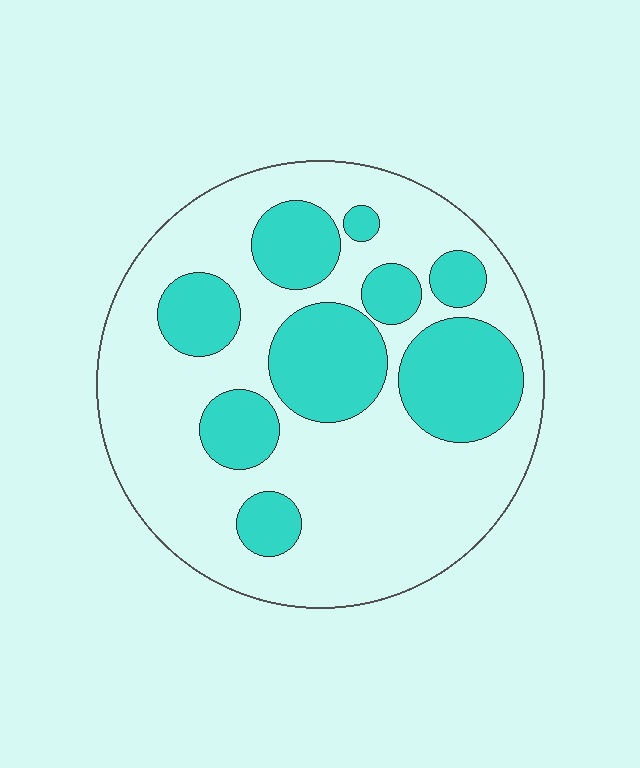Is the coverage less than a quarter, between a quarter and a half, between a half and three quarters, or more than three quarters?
Between a quarter and a half.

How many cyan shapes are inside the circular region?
9.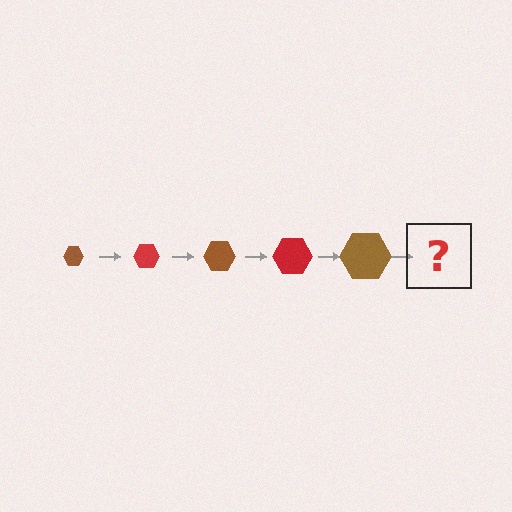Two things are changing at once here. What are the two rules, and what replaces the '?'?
The two rules are that the hexagon grows larger each step and the color cycles through brown and red. The '?' should be a red hexagon, larger than the previous one.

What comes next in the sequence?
The next element should be a red hexagon, larger than the previous one.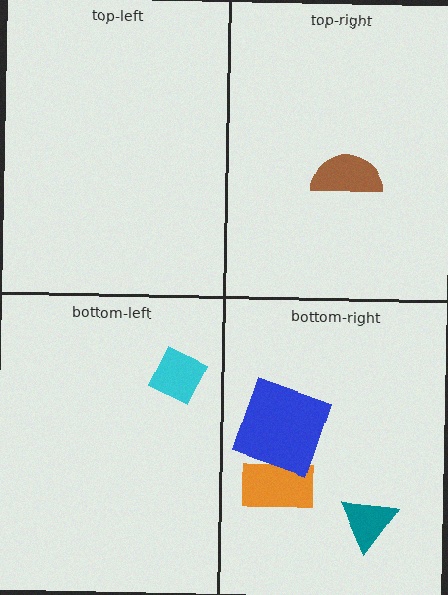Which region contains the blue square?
The bottom-right region.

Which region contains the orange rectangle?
The bottom-right region.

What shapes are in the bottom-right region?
The orange rectangle, the teal triangle, the blue square.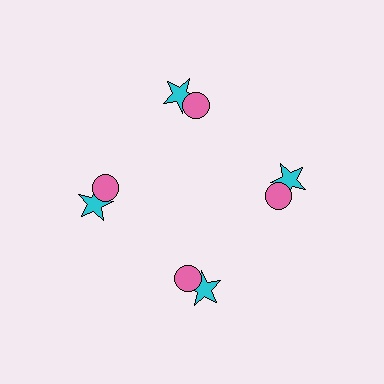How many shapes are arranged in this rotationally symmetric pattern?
There are 8 shapes, arranged in 4 groups of 2.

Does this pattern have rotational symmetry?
Yes, this pattern has 4-fold rotational symmetry. It looks the same after rotating 90 degrees around the center.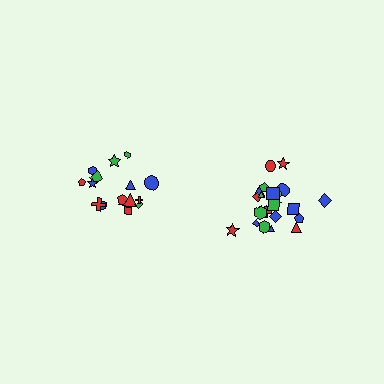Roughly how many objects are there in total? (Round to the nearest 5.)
Roughly 40 objects in total.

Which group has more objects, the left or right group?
The right group.